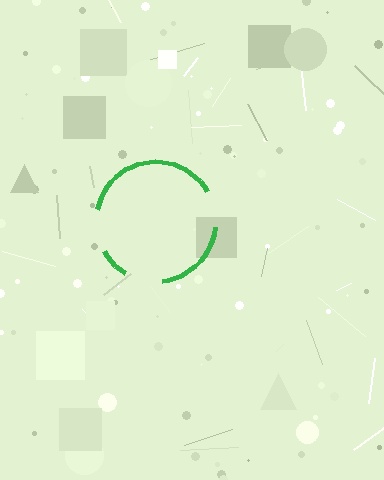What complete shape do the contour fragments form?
The contour fragments form a circle.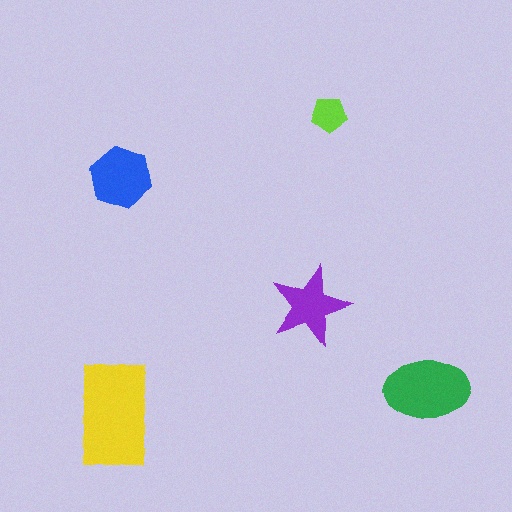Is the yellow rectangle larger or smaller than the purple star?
Larger.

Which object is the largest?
The yellow rectangle.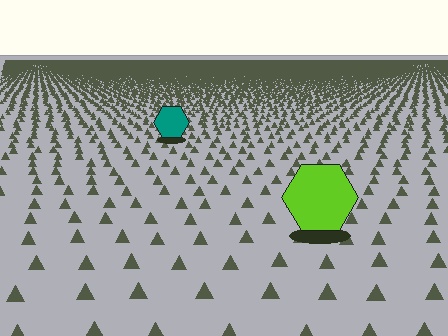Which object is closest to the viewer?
The lime hexagon is closest. The texture marks near it are larger and more spread out.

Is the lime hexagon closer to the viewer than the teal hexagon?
Yes. The lime hexagon is closer — you can tell from the texture gradient: the ground texture is coarser near it.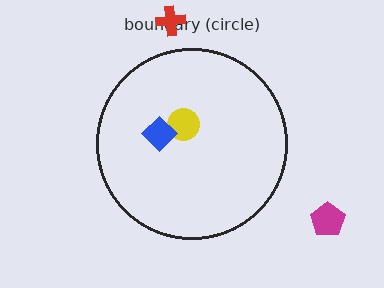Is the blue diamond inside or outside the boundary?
Inside.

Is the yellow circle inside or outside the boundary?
Inside.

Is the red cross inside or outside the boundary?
Outside.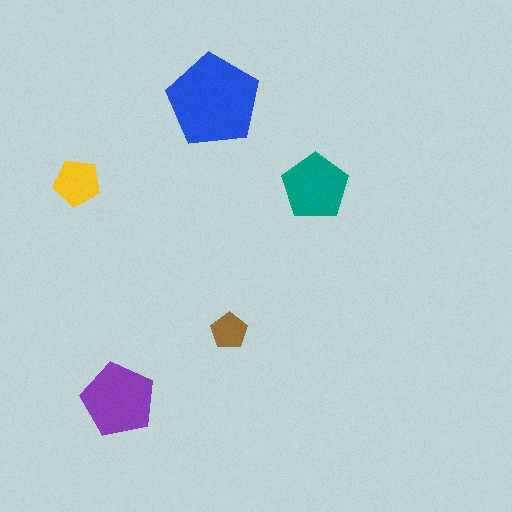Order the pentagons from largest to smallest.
the blue one, the purple one, the teal one, the yellow one, the brown one.